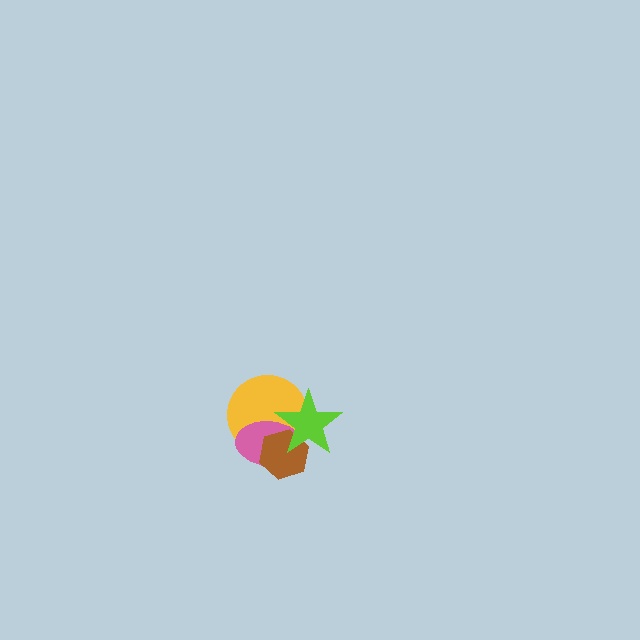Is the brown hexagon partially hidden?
Yes, it is partially covered by another shape.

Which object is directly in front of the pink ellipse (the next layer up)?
The brown hexagon is directly in front of the pink ellipse.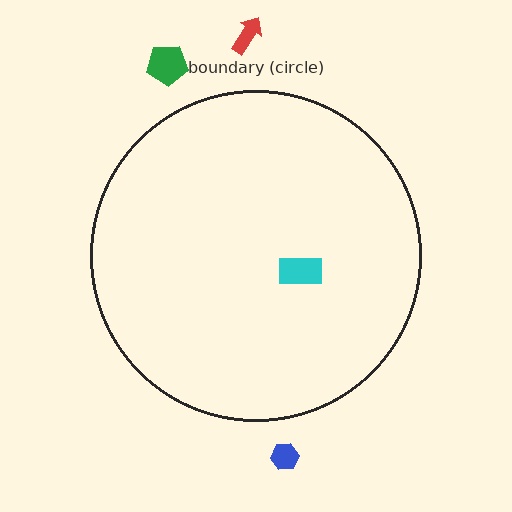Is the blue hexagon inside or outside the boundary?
Outside.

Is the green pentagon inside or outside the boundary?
Outside.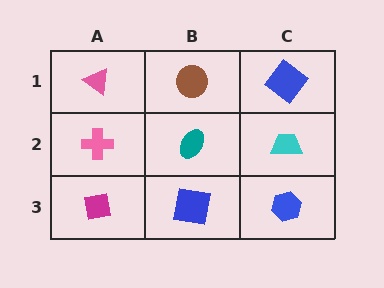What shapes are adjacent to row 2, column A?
A pink triangle (row 1, column A), a magenta square (row 3, column A), a teal ellipse (row 2, column B).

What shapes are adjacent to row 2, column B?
A brown circle (row 1, column B), a blue square (row 3, column B), a pink cross (row 2, column A), a cyan trapezoid (row 2, column C).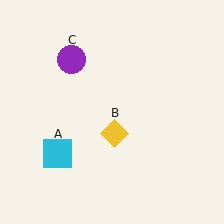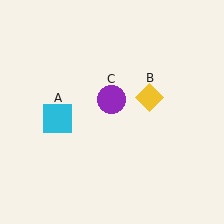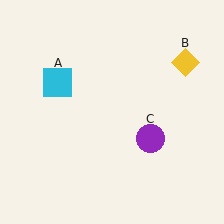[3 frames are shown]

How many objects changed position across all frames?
3 objects changed position: cyan square (object A), yellow diamond (object B), purple circle (object C).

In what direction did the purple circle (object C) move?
The purple circle (object C) moved down and to the right.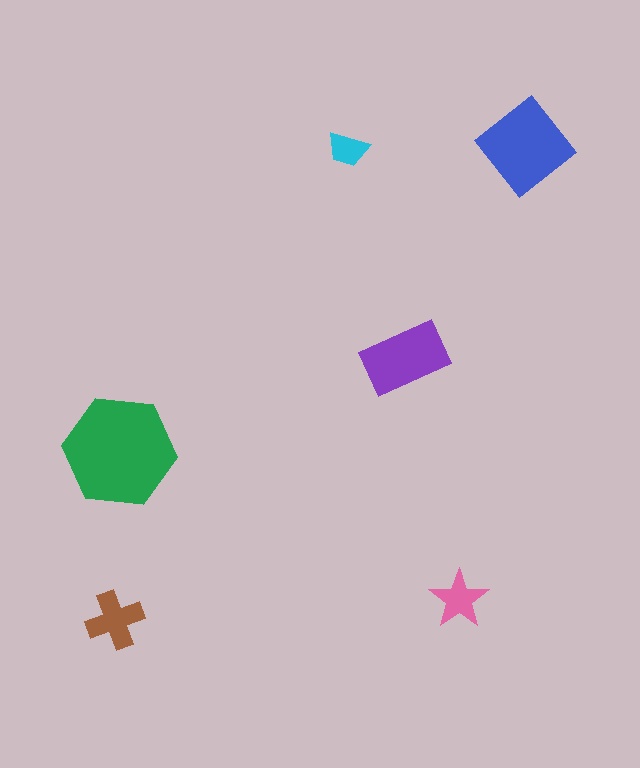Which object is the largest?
The green hexagon.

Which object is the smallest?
The cyan trapezoid.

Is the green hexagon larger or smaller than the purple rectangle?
Larger.